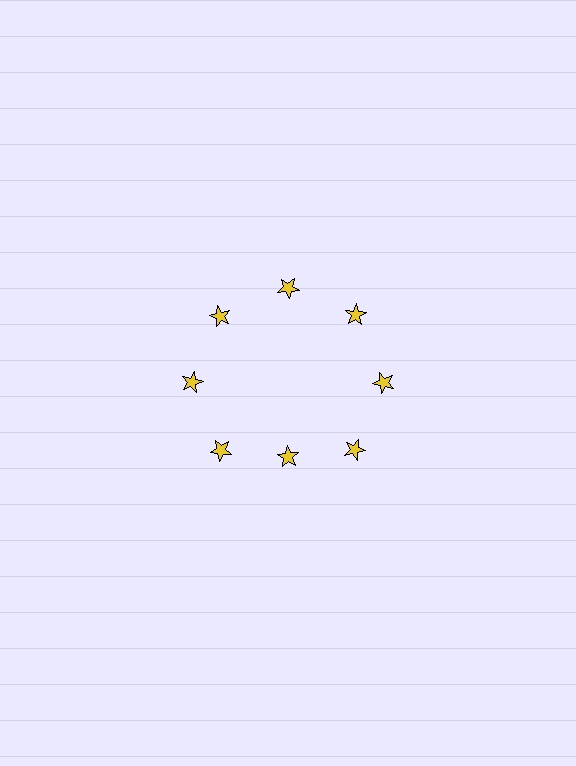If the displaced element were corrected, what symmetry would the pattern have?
It would have 8-fold rotational symmetry — the pattern would map onto itself every 45 degrees.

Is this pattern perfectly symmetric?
No. The 8 yellow stars are arranged in a ring, but one element near the 6 o'clock position is pulled inward toward the center, breaking the 8-fold rotational symmetry.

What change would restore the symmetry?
The symmetry would be restored by moving it outward, back onto the ring so that all 8 stars sit at equal angles and equal distance from the center.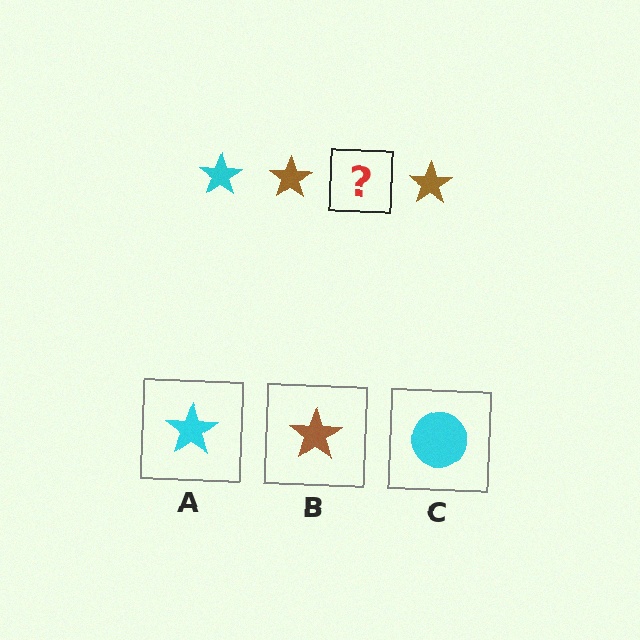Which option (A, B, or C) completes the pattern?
A.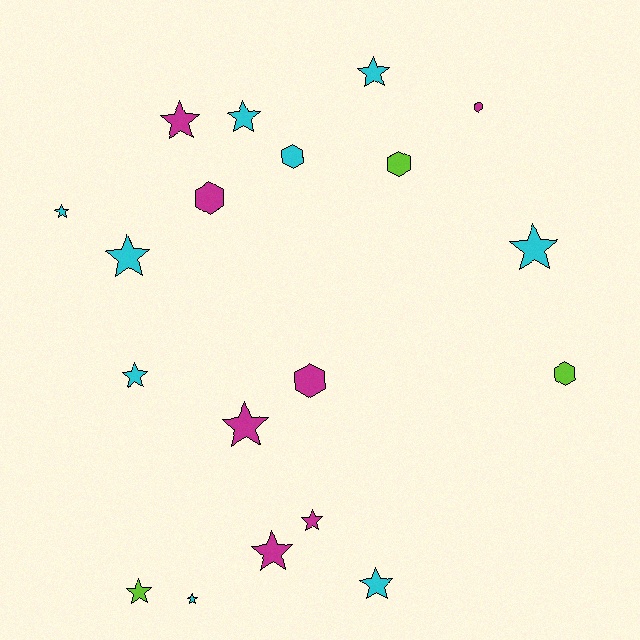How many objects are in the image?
There are 19 objects.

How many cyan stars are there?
There are 8 cyan stars.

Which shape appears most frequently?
Star, with 13 objects.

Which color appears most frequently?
Cyan, with 9 objects.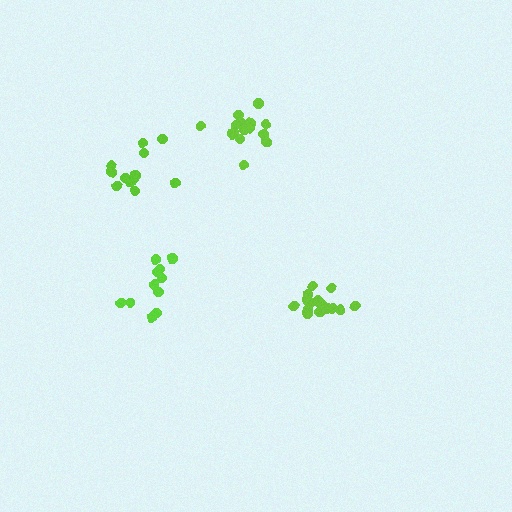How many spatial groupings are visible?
There are 4 spatial groupings.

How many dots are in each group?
Group 1: 15 dots, Group 2: 12 dots, Group 3: 11 dots, Group 4: 16 dots (54 total).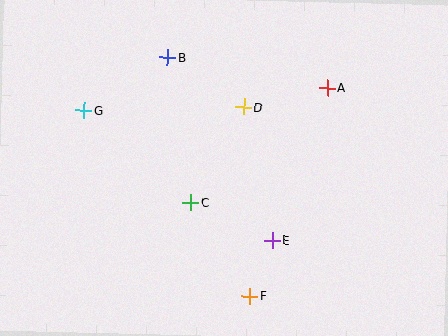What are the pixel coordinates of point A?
Point A is at (327, 88).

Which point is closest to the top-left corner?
Point G is closest to the top-left corner.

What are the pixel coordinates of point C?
Point C is at (191, 202).